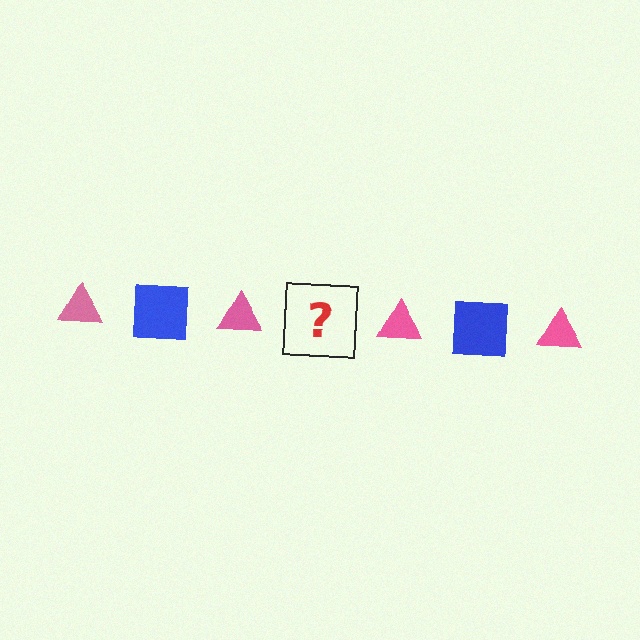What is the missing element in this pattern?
The missing element is a blue square.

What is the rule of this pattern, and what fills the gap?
The rule is that the pattern alternates between pink triangle and blue square. The gap should be filled with a blue square.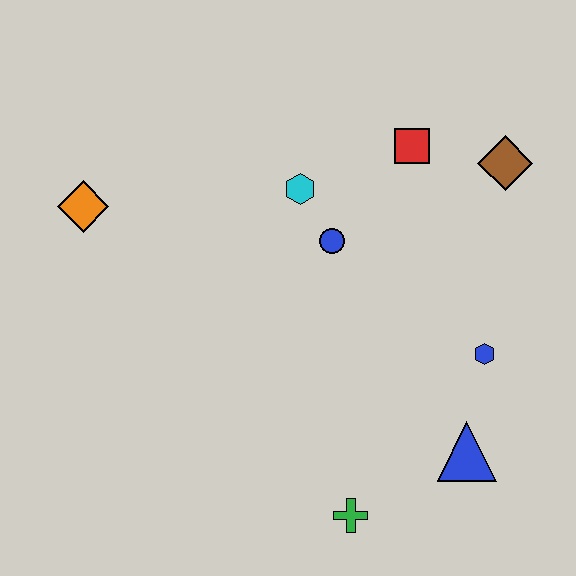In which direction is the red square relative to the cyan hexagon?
The red square is to the right of the cyan hexagon.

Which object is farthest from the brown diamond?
The orange diamond is farthest from the brown diamond.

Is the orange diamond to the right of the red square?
No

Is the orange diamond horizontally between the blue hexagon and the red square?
No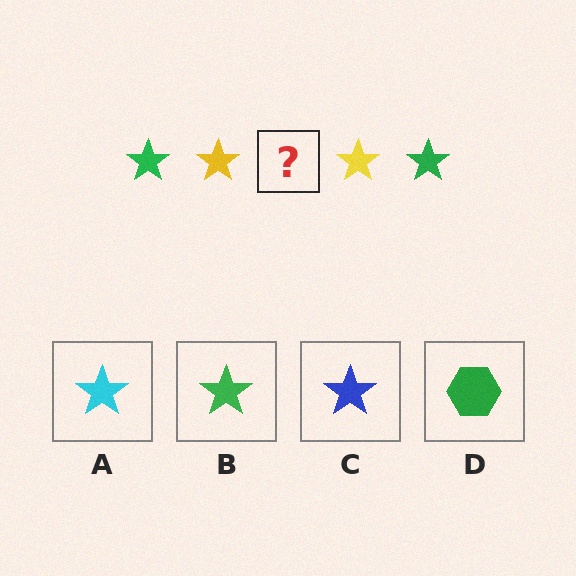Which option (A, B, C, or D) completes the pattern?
B.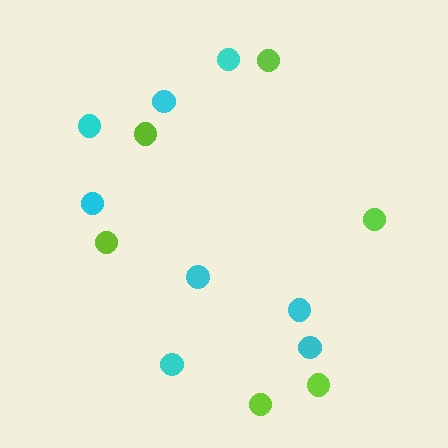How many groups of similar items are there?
There are 2 groups: one group of cyan circles (8) and one group of lime circles (6).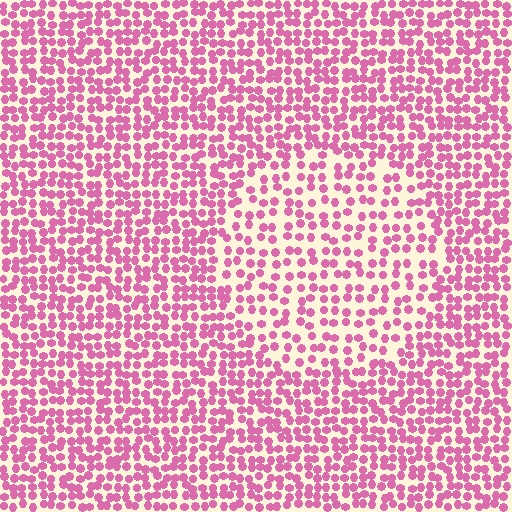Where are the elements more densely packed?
The elements are more densely packed outside the circle boundary.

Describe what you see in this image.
The image contains small pink elements arranged at two different densities. A circle-shaped region is visible where the elements are less densely packed than the surrounding area.